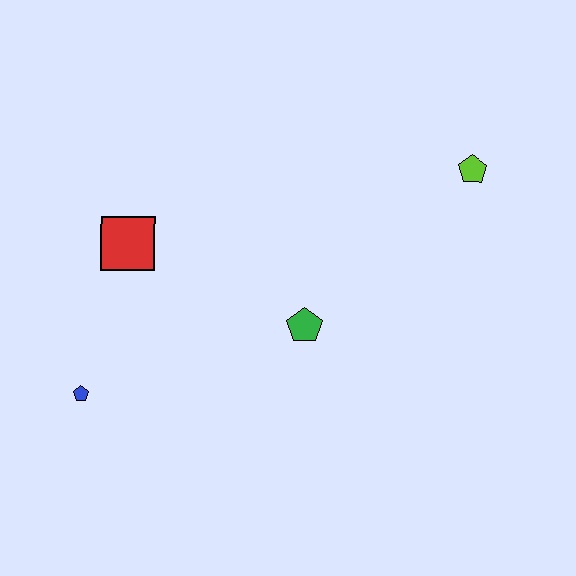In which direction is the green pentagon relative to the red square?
The green pentagon is to the right of the red square.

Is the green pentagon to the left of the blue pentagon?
No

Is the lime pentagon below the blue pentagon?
No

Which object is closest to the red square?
The blue pentagon is closest to the red square.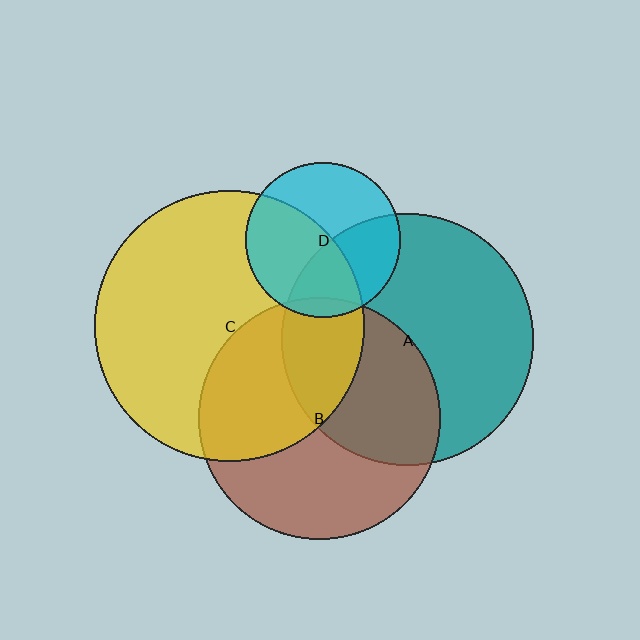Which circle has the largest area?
Circle C (yellow).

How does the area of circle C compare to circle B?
Approximately 1.3 times.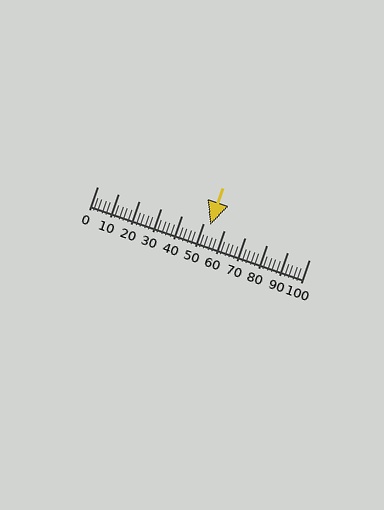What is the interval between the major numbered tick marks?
The major tick marks are spaced 10 units apart.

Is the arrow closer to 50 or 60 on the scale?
The arrow is closer to 50.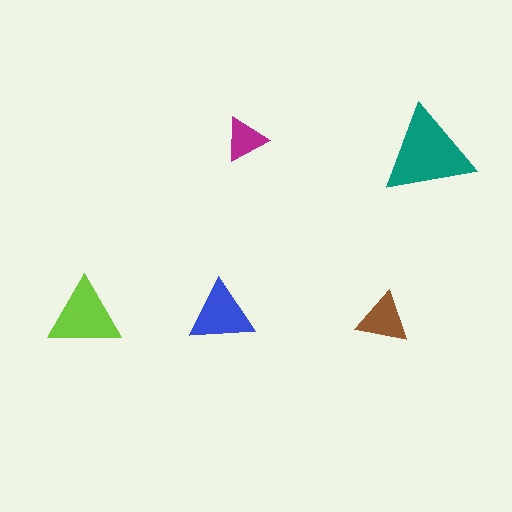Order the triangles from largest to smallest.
the teal one, the lime one, the blue one, the brown one, the magenta one.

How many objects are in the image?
There are 5 objects in the image.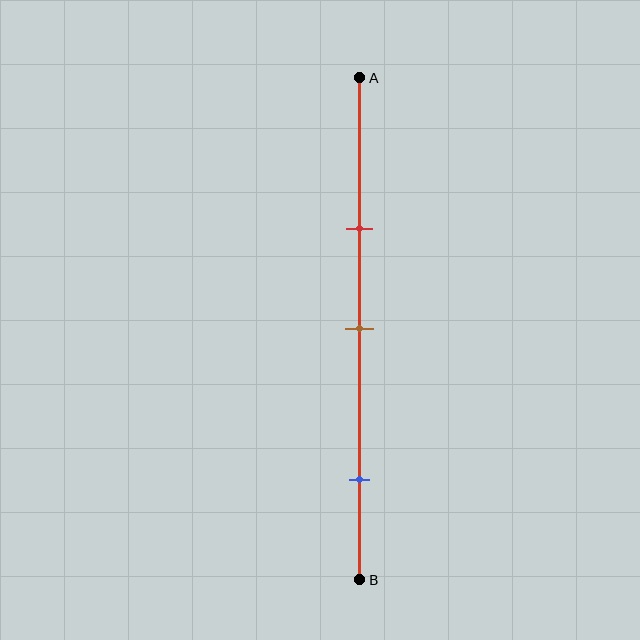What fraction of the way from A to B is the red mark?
The red mark is approximately 30% (0.3) of the way from A to B.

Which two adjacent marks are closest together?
The red and brown marks are the closest adjacent pair.